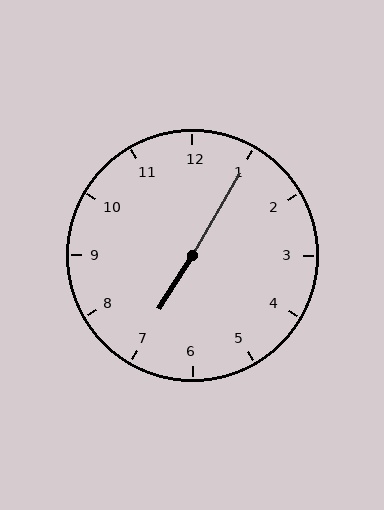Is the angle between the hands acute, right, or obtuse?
It is obtuse.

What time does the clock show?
7:05.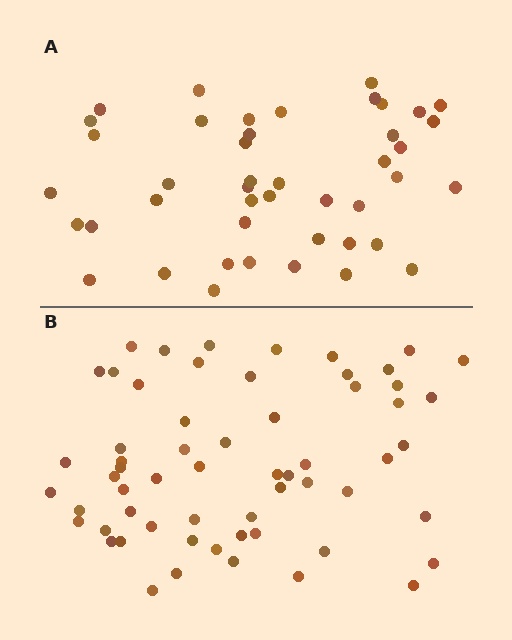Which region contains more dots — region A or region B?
Region B (the bottom region) has more dots.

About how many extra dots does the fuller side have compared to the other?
Region B has approximately 15 more dots than region A.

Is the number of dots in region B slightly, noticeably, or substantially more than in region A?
Region B has noticeably more, but not dramatically so. The ratio is roughly 1.4 to 1.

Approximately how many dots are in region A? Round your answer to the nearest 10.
About 40 dots. (The exact count is 44, which rounds to 40.)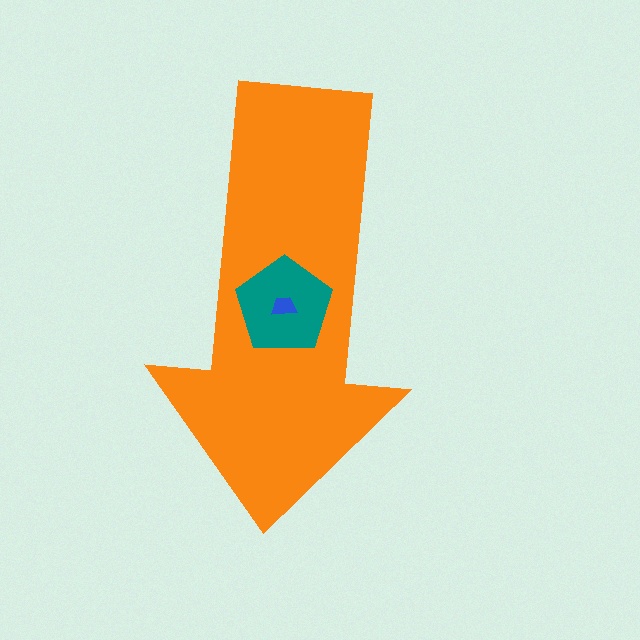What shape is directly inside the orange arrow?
The teal pentagon.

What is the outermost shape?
The orange arrow.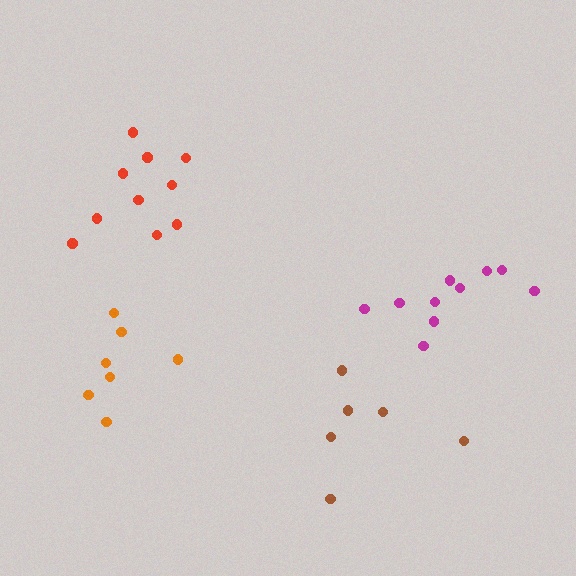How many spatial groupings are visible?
There are 4 spatial groupings.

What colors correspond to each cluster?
The clusters are colored: magenta, brown, orange, red.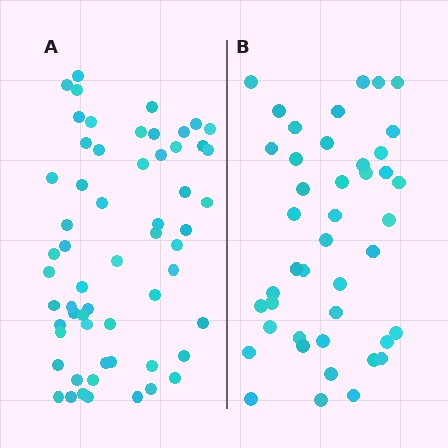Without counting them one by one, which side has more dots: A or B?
Region A (the left region) has more dots.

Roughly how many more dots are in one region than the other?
Region A has approximately 15 more dots than region B.